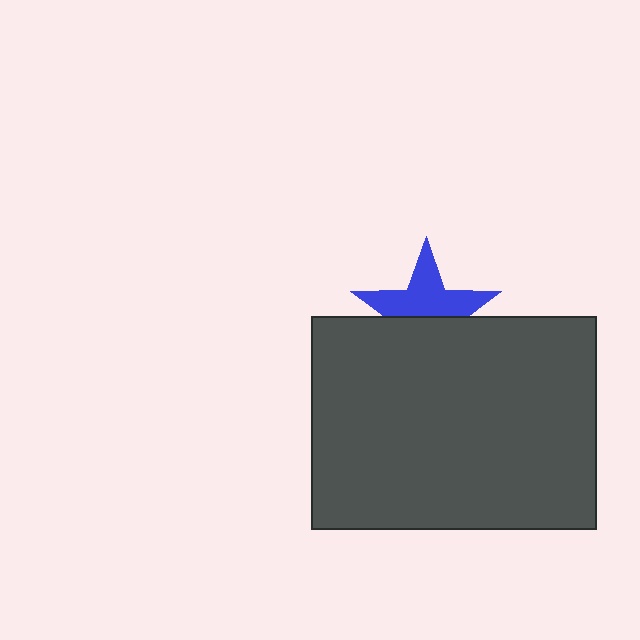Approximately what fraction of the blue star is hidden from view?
Roughly 46% of the blue star is hidden behind the dark gray rectangle.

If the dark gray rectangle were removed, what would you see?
You would see the complete blue star.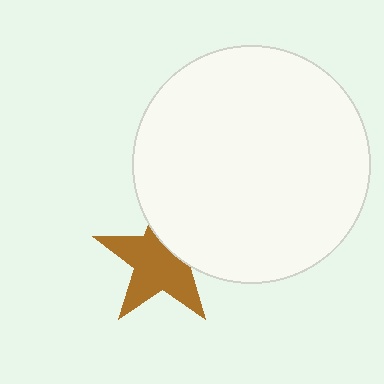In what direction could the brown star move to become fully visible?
The brown star could move toward the lower-left. That would shift it out from behind the white circle entirely.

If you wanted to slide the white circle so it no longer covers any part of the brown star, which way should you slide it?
Slide it toward the upper-right — that is the most direct way to separate the two shapes.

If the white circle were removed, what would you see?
You would see the complete brown star.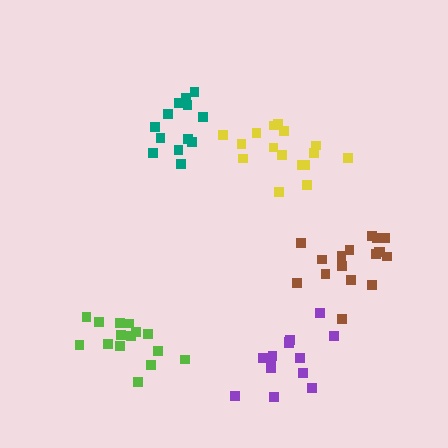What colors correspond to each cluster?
The clusters are colored: brown, purple, lime, yellow, teal.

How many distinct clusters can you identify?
There are 5 distinct clusters.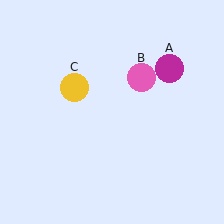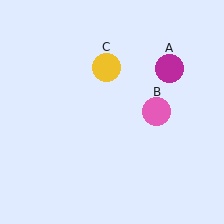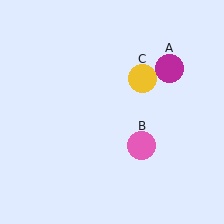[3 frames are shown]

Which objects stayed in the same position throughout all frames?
Magenta circle (object A) remained stationary.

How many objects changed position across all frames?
2 objects changed position: pink circle (object B), yellow circle (object C).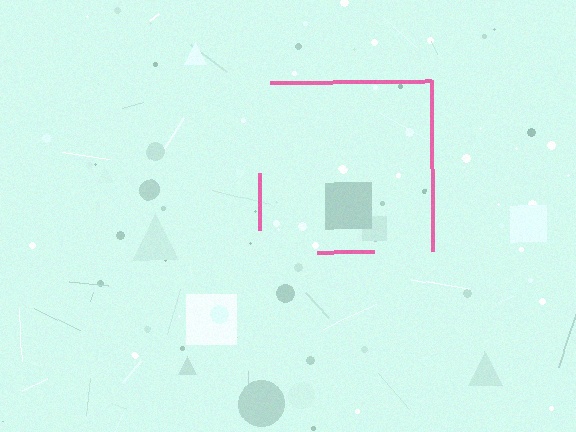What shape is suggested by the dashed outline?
The dashed outline suggests a square.